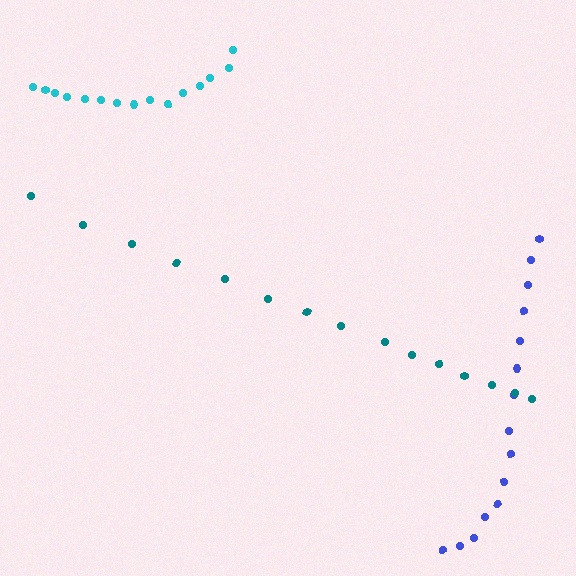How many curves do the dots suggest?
There are 3 distinct paths.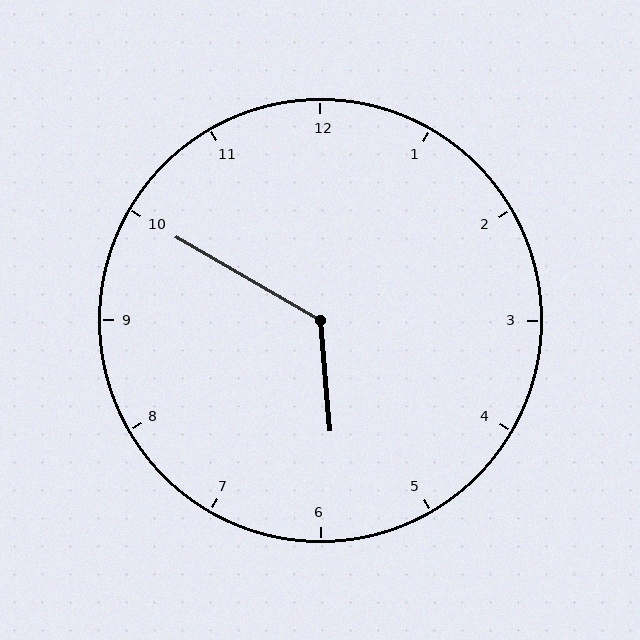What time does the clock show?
5:50.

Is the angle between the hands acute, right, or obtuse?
It is obtuse.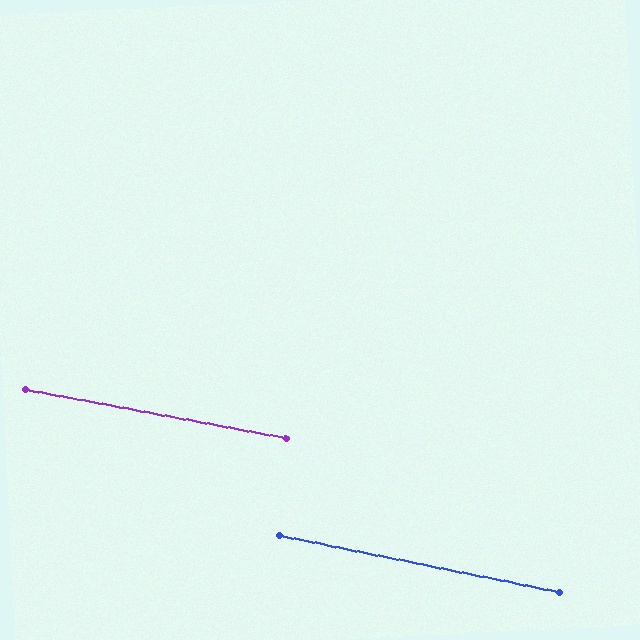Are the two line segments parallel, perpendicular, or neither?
Parallel — their directions differ by only 1.0°.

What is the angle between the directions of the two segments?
Approximately 1 degree.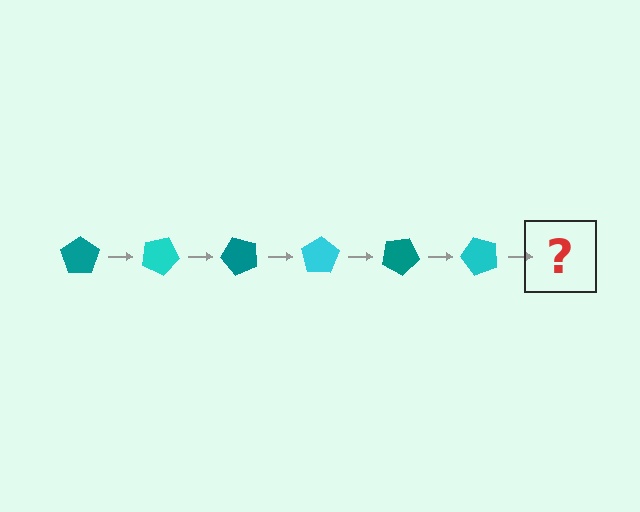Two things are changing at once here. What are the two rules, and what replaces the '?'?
The two rules are that it rotates 25 degrees each step and the color cycles through teal and cyan. The '?' should be a teal pentagon, rotated 150 degrees from the start.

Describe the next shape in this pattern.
It should be a teal pentagon, rotated 150 degrees from the start.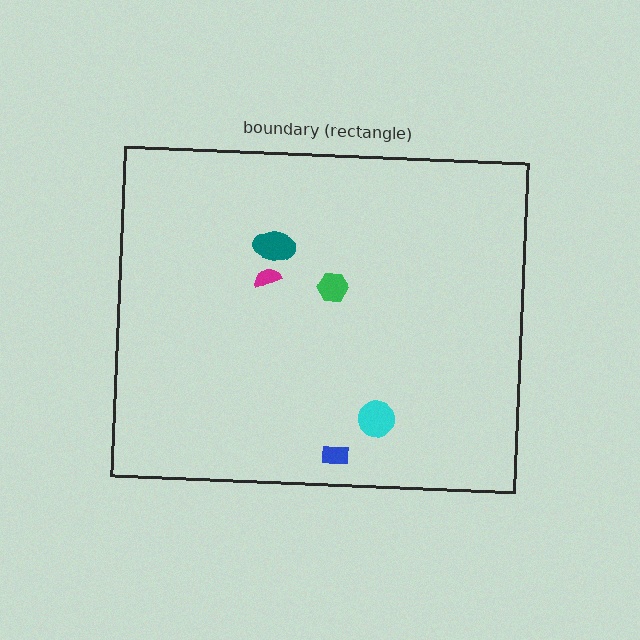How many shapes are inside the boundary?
5 inside, 0 outside.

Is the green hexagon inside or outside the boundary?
Inside.